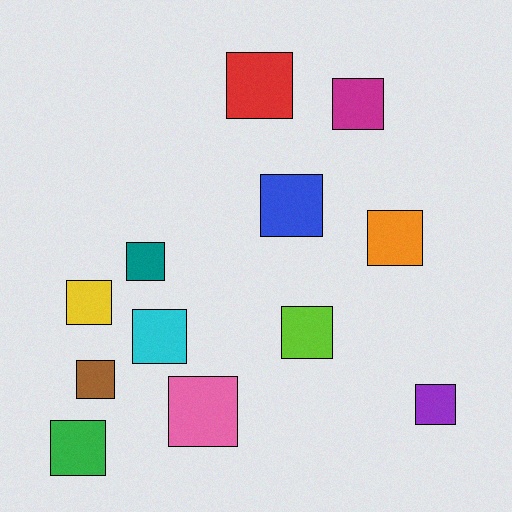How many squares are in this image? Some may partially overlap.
There are 12 squares.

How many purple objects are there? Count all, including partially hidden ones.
There is 1 purple object.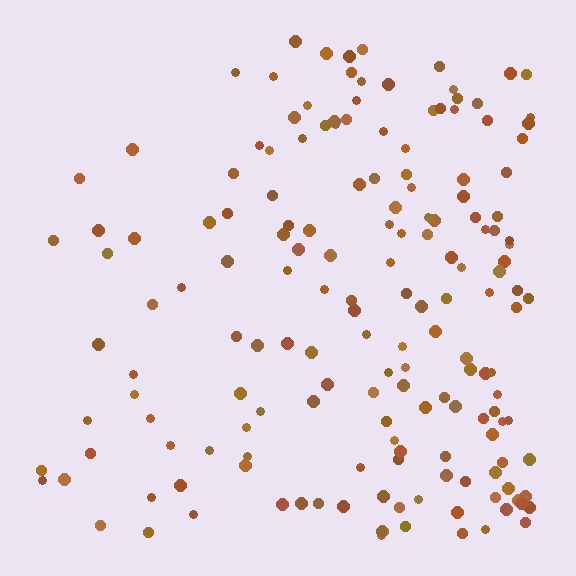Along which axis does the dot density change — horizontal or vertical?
Horizontal.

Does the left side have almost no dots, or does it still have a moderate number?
Still a moderate number, just noticeably fewer than the right.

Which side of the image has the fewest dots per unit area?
The left.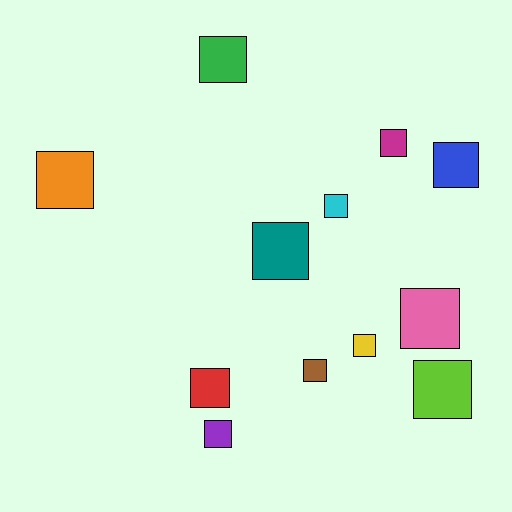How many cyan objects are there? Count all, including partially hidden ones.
There is 1 cyan object.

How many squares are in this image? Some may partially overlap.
There are 12 squares.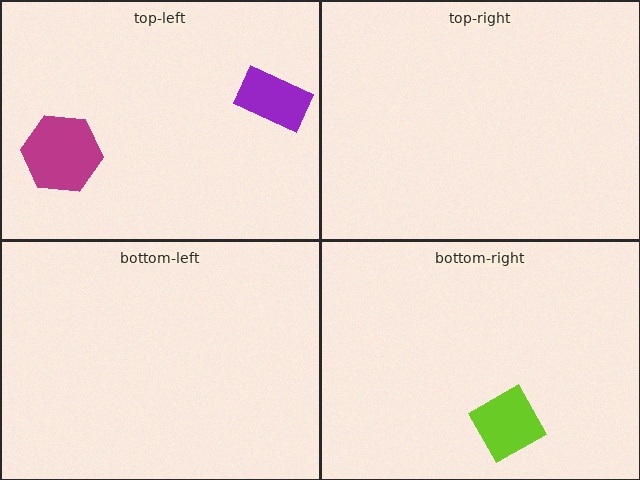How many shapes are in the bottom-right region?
1.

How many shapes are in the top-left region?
2.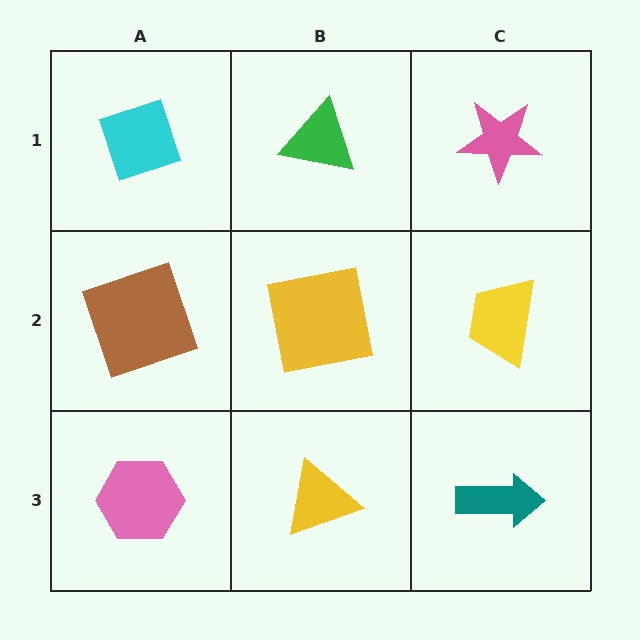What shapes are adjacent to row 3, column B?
A yellow square (row 2, column B), a pink hexagon (row 3, column A), a teal arrow (row 3, column C).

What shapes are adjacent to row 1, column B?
A yellow square (row 2, column B), a cyan diamond (row 1, column A), a pink star (row 1, column C).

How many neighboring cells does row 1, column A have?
2.